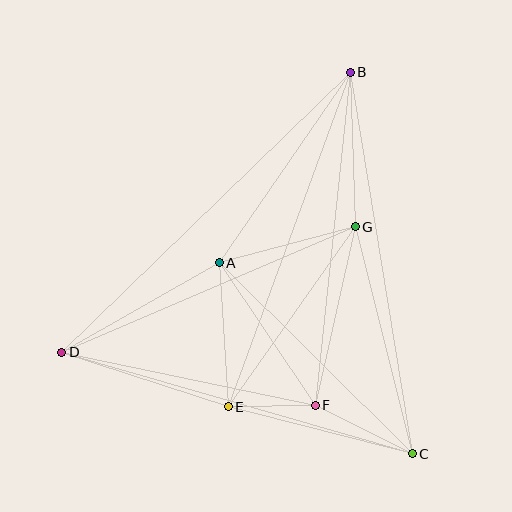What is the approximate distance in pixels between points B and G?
The distance between B and G is approximately 154 pixels.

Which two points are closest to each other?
Points E and F are closest to each other.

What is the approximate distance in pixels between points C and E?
The distance between C and E is approximately 190 pixels.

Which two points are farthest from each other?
Points B and D are farthest from each other.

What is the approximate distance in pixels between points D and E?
The distance between D and E is approximately 175 pixels.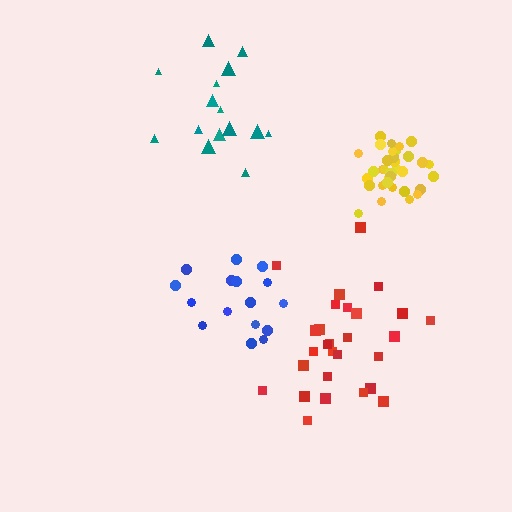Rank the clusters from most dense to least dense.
yellow, red, blue, teal.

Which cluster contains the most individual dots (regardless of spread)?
Yellow (35).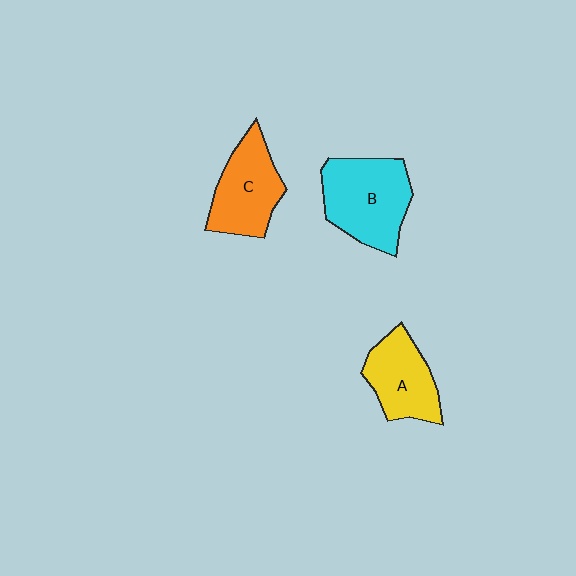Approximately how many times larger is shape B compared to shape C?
Approximately 1.2 times.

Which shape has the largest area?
Shape B (cyan).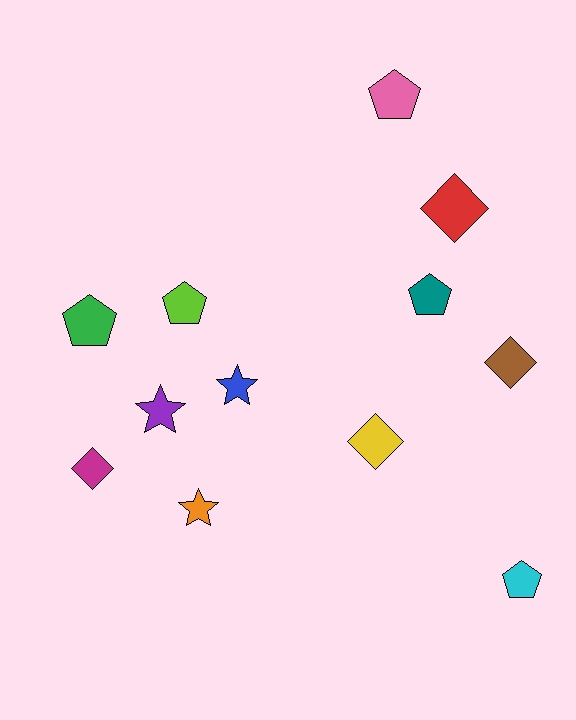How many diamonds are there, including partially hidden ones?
There are 4 diamonds.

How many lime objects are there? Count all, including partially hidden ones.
There is 1 lime object.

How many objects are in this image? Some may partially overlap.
There are 12 objects.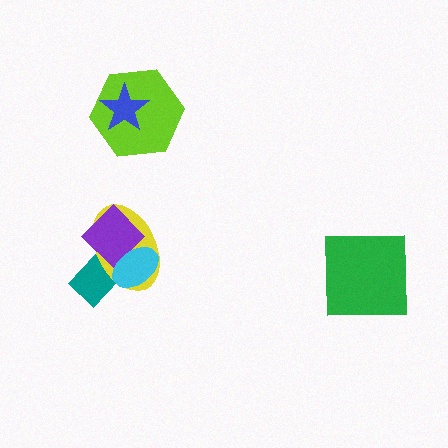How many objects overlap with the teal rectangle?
3 objects overlap with the teal rectangle.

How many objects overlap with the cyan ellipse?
3 objects overlap with the cyan ellipse.